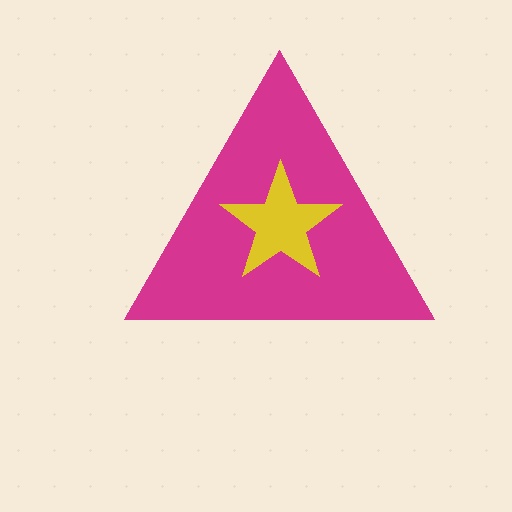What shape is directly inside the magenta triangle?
The yellow star.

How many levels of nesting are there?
2.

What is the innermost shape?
The yellow star.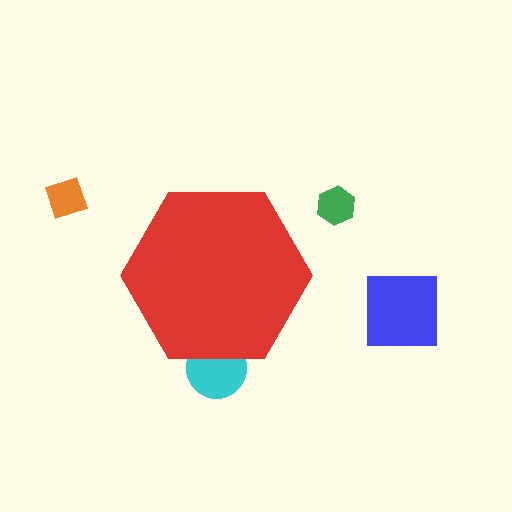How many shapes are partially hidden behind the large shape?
1 shape is partially hidden.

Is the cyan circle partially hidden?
Yes, the cyan circle is partially hidden behind the red hexagon.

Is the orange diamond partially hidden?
No, the orange diamond is fully visible.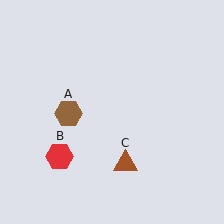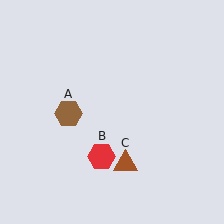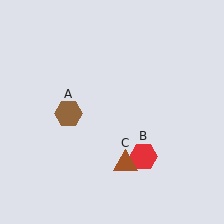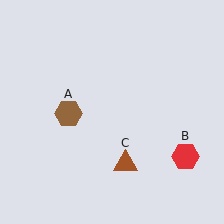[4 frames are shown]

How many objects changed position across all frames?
1 object changed position: red hexagon (object B).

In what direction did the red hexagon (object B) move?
The red hexagon (object B) moved right.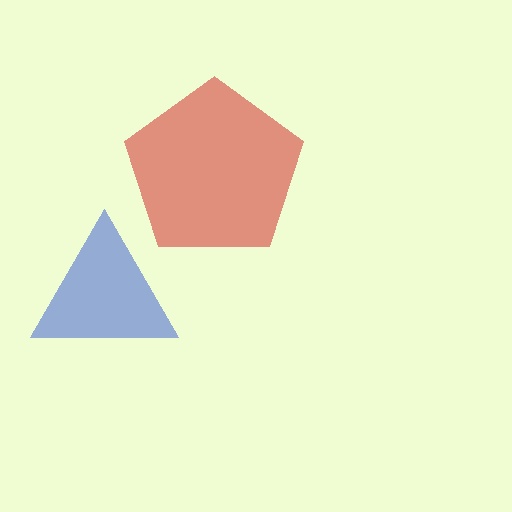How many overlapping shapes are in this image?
There are 2 overlapping shapes in the image.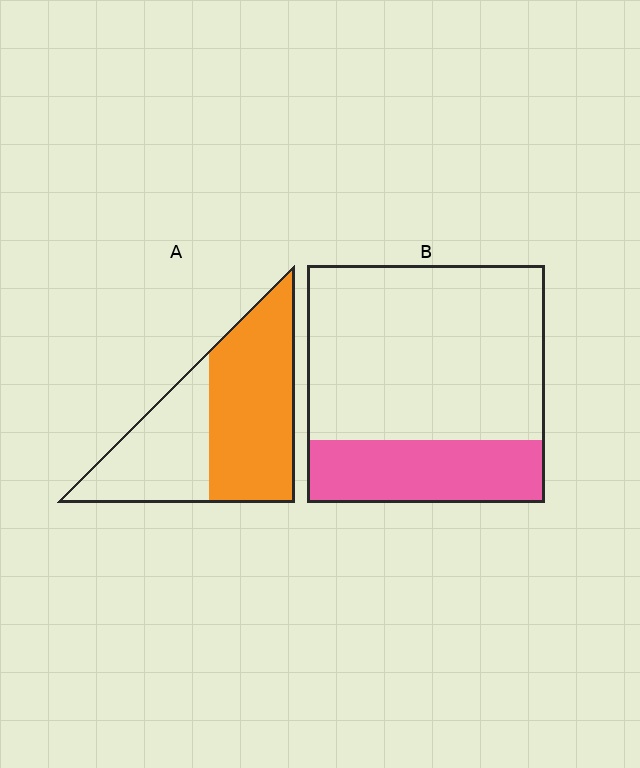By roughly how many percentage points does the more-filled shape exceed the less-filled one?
By roughly 35 percentage points (A over B).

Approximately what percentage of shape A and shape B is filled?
A is approximately 60% and B is approximately 25%.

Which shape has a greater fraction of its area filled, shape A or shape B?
Shape A.